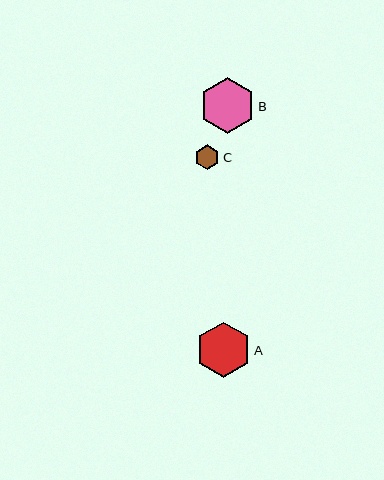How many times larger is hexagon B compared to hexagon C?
Hexagon B is approximately 2.2 times the size of hexagon C.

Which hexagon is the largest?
Hexagon B is the largest with a size of approximately 55 pixels.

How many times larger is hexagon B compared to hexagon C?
Hexagon B is approximately 2.2 times the size of hexagon C.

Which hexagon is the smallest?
Hexagon C is the smallest with a size of approximately 25 pixels.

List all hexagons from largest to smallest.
From largest to smallest: B, A, C.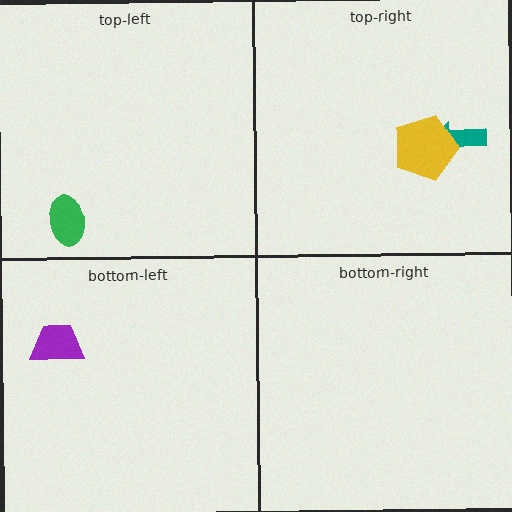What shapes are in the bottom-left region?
The purple trapezoid.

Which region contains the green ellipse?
The top-left region.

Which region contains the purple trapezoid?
The bottom-left region.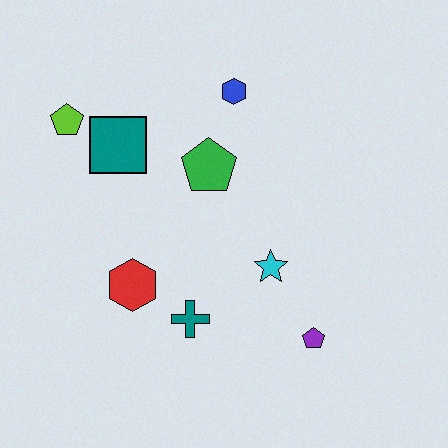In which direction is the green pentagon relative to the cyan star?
The green pentagon is above the cyan star.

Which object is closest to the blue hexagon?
The green pentagon is closest to the blue hexagon.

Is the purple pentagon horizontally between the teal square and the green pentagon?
No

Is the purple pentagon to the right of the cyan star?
Yes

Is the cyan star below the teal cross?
No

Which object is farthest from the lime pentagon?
The purple pentagon is farthest from the lime pentagon.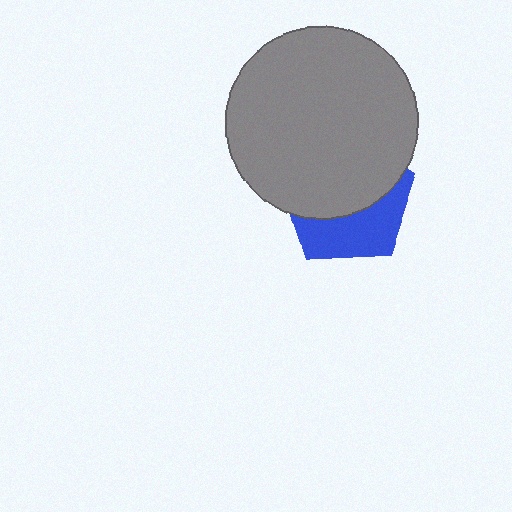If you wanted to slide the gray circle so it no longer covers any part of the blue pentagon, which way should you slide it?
Slide it up — that is the most direct way to separate the two shapes.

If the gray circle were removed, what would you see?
You would see the complete blue pentagon.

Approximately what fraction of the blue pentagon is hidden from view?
Roughly 60% of the blue pentagon is hidden behind the gray circle.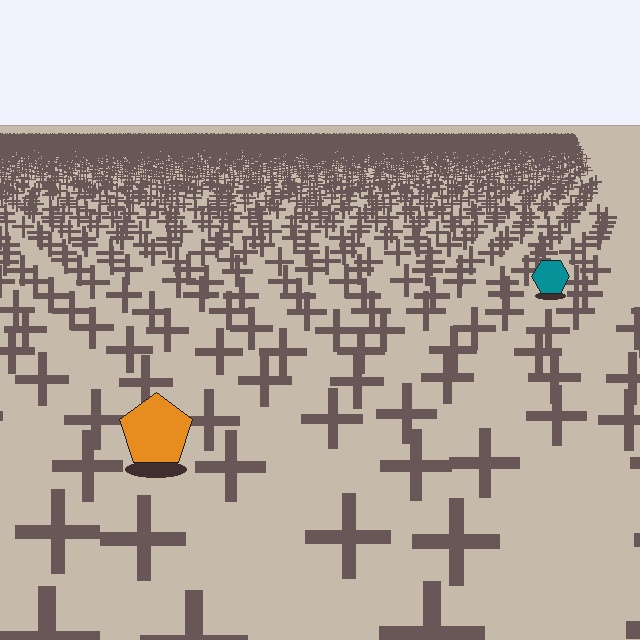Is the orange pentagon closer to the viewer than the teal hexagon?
Yes. The orange pentagon is closer — you can tell from the texture gradient: the ground texture is coarser near it.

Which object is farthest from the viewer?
The teal hexagon is farthest from the viewer. It appears smaller and the ground texture around it is denser.